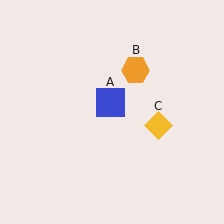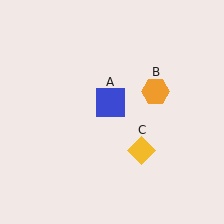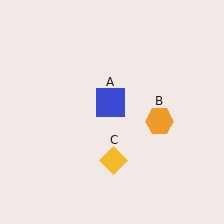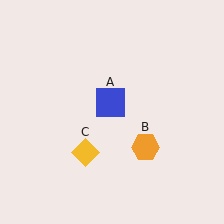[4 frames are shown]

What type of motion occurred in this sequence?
The orange hexagon (object B), yellow diamond (object C) rotated clockwise around the center of the scene.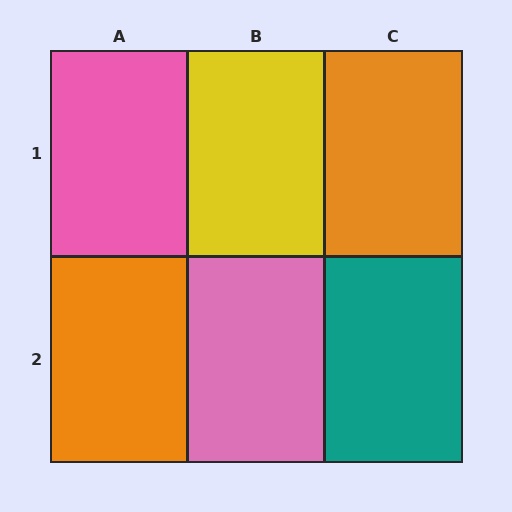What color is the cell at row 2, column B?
Pink.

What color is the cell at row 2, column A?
Orange.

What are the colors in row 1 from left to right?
Pink, yellow, orange.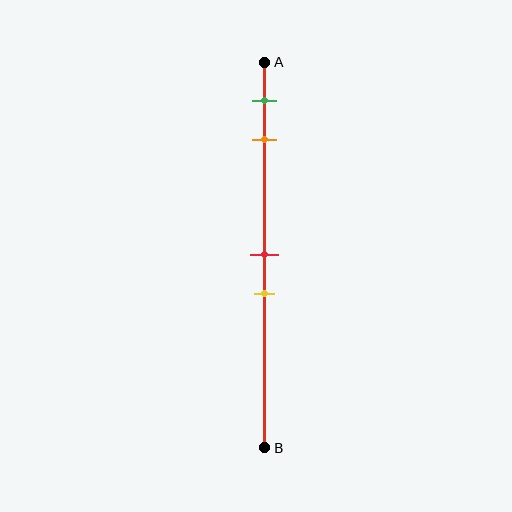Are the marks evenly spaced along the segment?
No, the marks are not evenly spaced.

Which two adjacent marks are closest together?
The red and yellow marks are the closest adjacent pair.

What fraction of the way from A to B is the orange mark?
The orange mark is approximately 20% (0.2) of the way from A to B.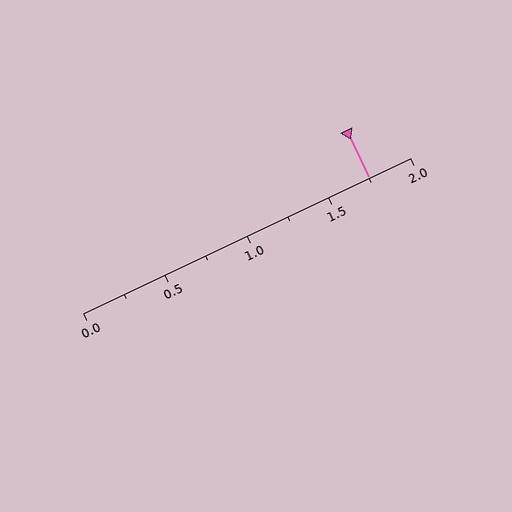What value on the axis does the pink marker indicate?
The marker indicates approximately 1.75.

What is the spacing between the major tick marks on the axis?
The major ticks are spaced 0.5 apart.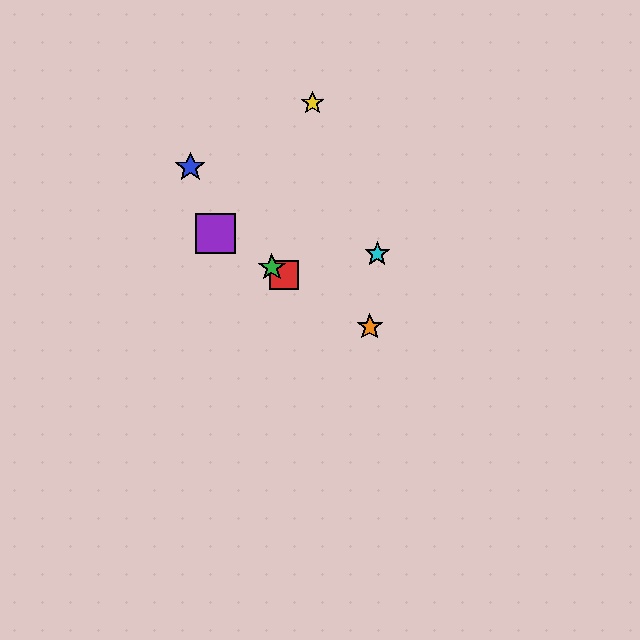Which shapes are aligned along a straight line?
The red square, the green star, the purple square, the orange star are aligned along a straight line.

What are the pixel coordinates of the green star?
The green star is at (272, 268).